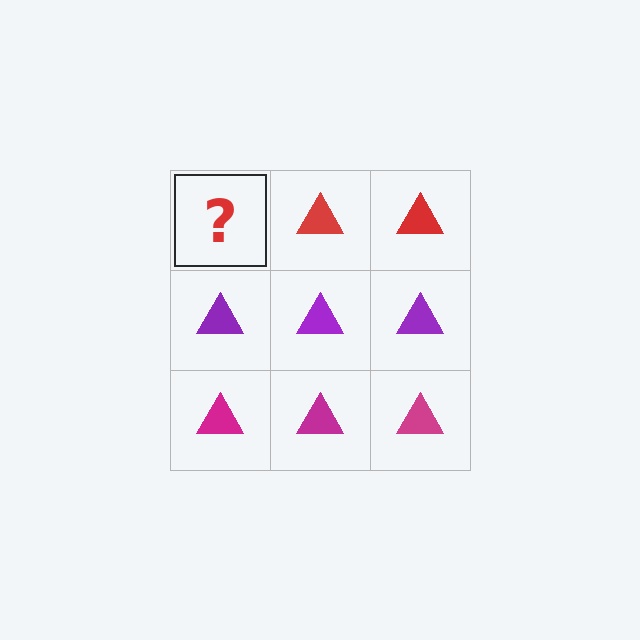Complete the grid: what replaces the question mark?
The question mark should be replaced with a red triangle.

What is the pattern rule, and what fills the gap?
The rule is that each row has a consistent color. The gap should be filled with a red triangle.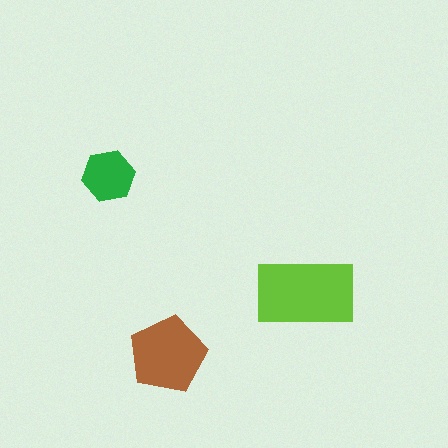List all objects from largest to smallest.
The lime rectangle, the brown pentagon, the green hexagon.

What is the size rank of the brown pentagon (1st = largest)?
2nd.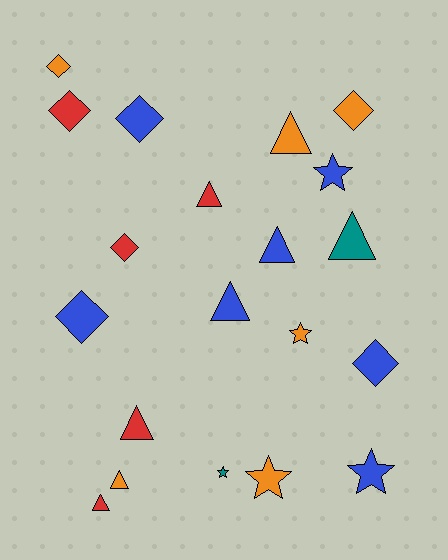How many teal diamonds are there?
There are no teal diamonds.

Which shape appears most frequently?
Triangle, with 8 objects.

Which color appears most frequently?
Blue, with 7 objects.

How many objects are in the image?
There are 20 objects.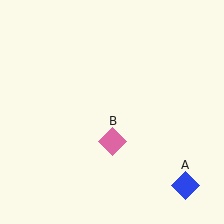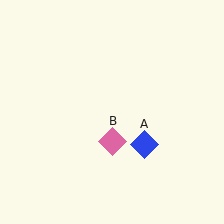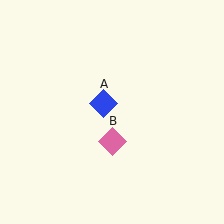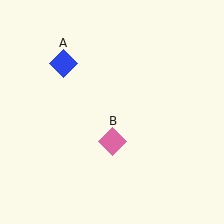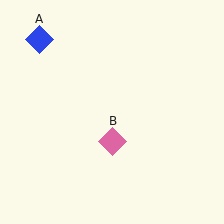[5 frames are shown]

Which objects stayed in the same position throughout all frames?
Pink diamond (object B) remained stationary.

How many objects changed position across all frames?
1 object changed position: blue diamond (object A).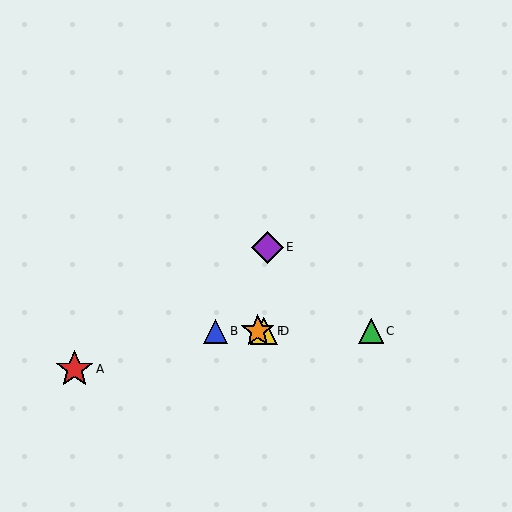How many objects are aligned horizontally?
4 objects (B, C, D, F) are aligned horizontally.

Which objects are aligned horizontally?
Objects B, C, D, F are aligned horizontally.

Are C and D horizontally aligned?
Yes, both are at y≈331.